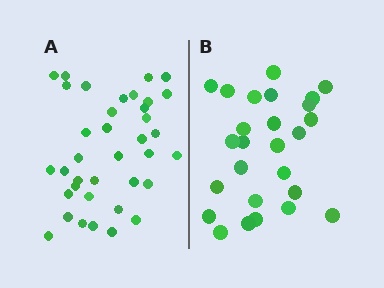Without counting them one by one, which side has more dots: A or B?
Region A (the left region) has more dots.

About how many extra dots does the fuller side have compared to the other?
Region A has roughly 12 or so more dots than region B.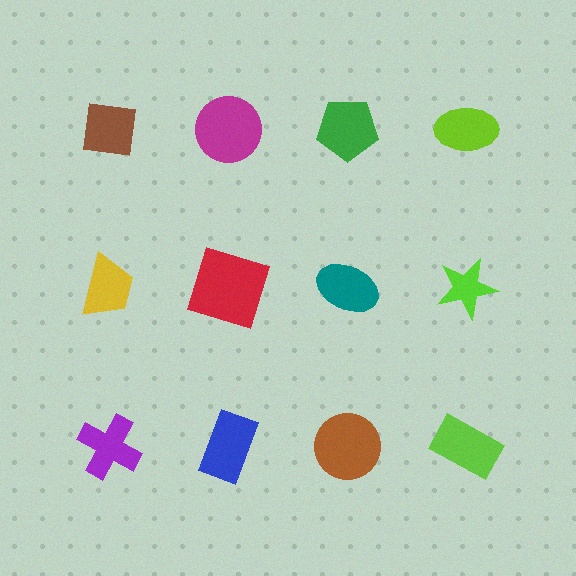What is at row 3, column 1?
A purple cross.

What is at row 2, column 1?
A yellow trapezoid.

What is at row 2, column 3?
A teal ellipse.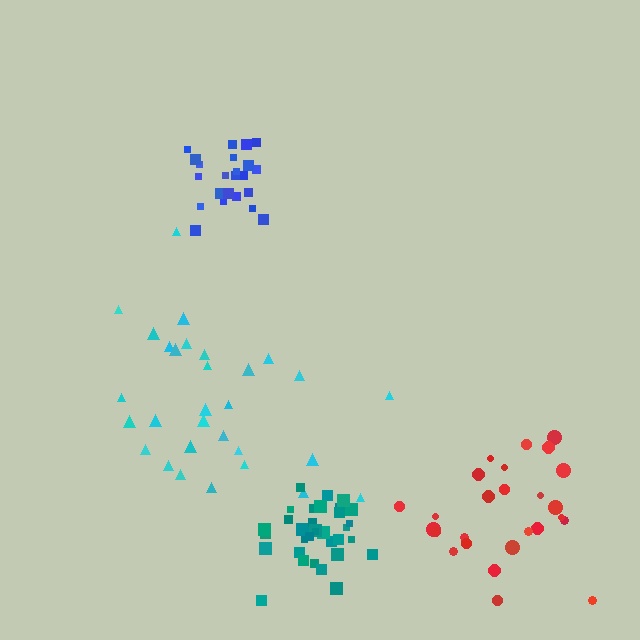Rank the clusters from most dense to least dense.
blue, teal, red, cyan.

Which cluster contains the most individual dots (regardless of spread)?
Teal (33).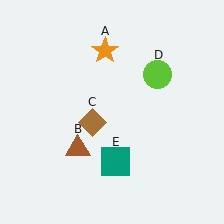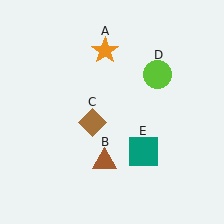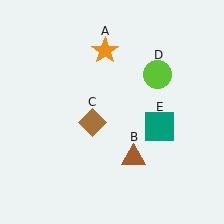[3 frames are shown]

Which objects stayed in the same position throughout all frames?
Orange star (object A) and brown diamond (object C) and lime circle (object D) remained stationary.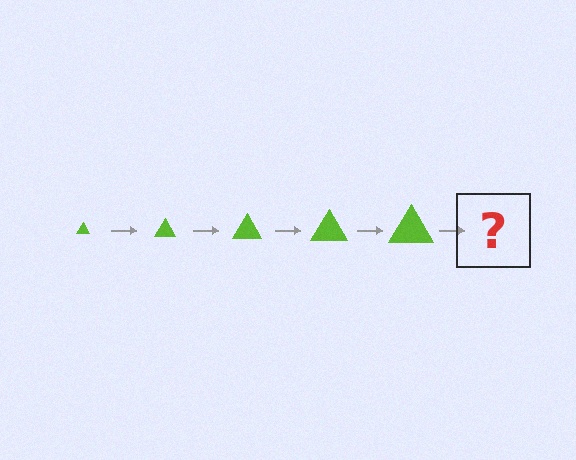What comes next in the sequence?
The next element should be a lime triangle, larger than the previous one.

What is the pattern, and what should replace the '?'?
The pattern is that the triangle gets progressively larger each step. The '?' should be a lime triangle, larger than the previous one.